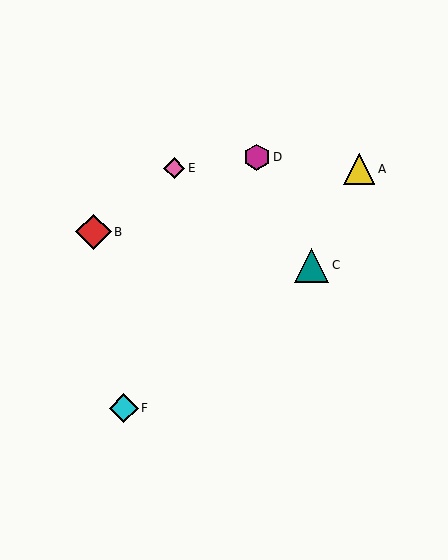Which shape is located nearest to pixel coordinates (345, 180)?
The yellow triangle (labeled A) at (359, 169) is nearest to that location.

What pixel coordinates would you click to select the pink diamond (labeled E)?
Click at (174, 168) to select the pink diamond E.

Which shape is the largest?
The red diamond (labeled B) is the largest.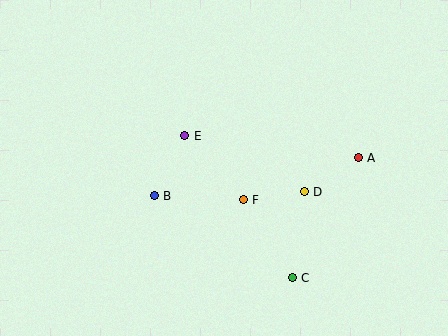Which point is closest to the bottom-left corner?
Point B is closest to the bottom-left corner.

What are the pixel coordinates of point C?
Point C is at (292, 278).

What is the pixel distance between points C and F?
The distance between C and F is 92 pixels.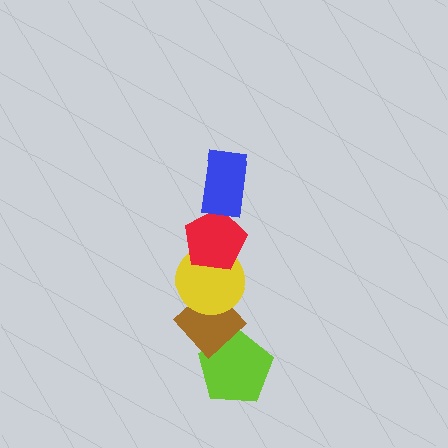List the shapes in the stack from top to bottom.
From top to bottom: the blue rectangle, the red pentagon, the yellow circle, the brown diamond, the lime pentagon.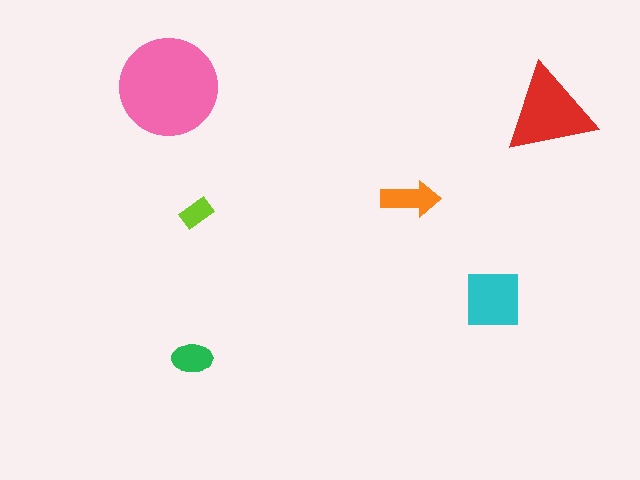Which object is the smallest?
The lime rectangle.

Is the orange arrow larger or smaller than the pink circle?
Smaller.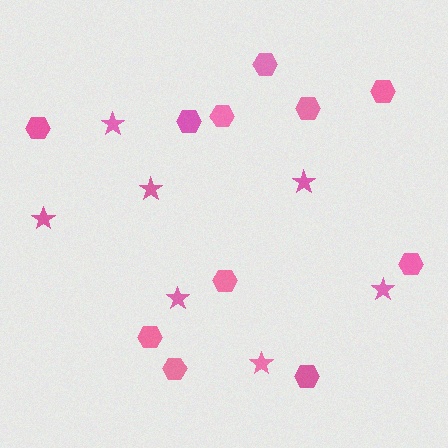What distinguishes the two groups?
There are 2 groups: one group of hexagons (11) and one group of stars (7).